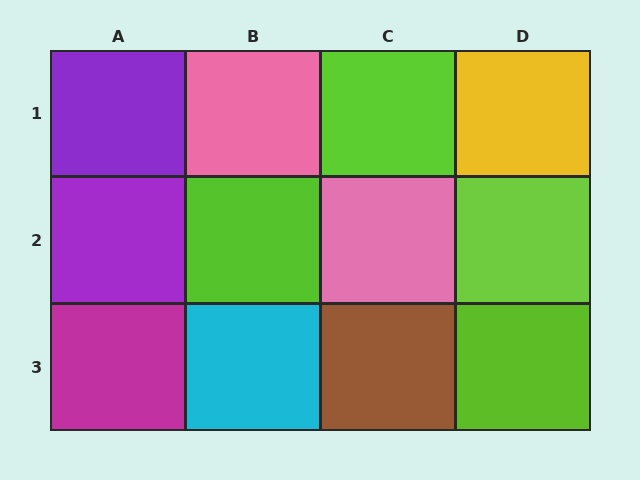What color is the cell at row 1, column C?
Lime.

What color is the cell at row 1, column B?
Pink.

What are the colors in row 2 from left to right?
Purple, lime, pink, lime.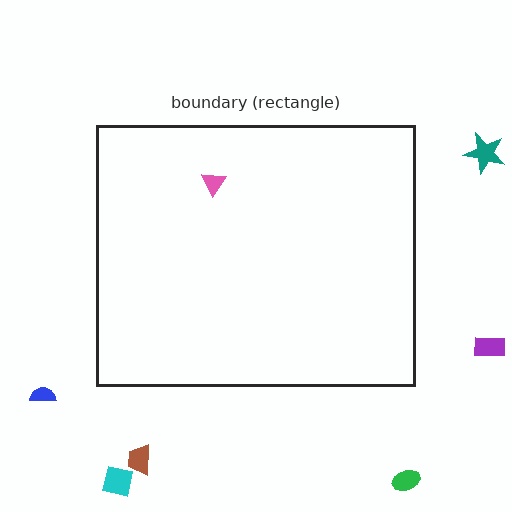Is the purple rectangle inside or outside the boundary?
Outside.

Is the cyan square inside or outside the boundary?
Outside.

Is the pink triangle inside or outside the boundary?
Inside.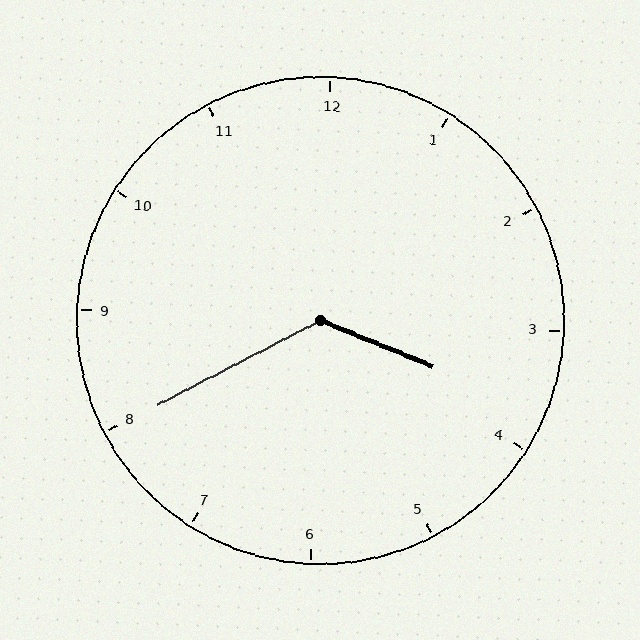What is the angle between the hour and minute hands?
Approximately 130 degrees.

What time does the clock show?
3:40.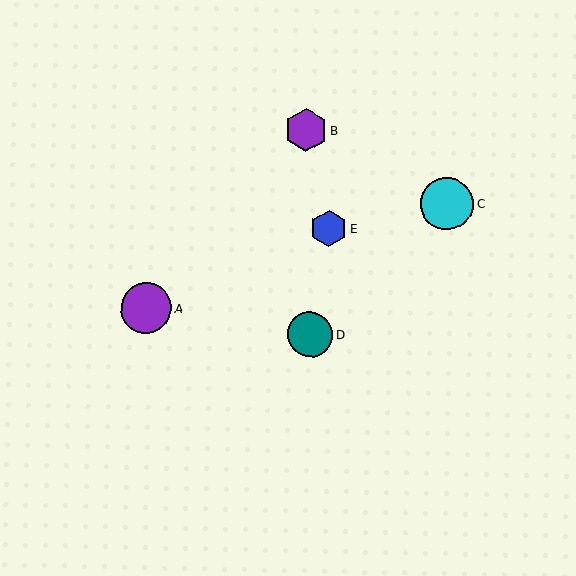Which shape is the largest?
The cyan circle (labeled C) is the largest.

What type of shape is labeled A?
Shape A is a purple circle.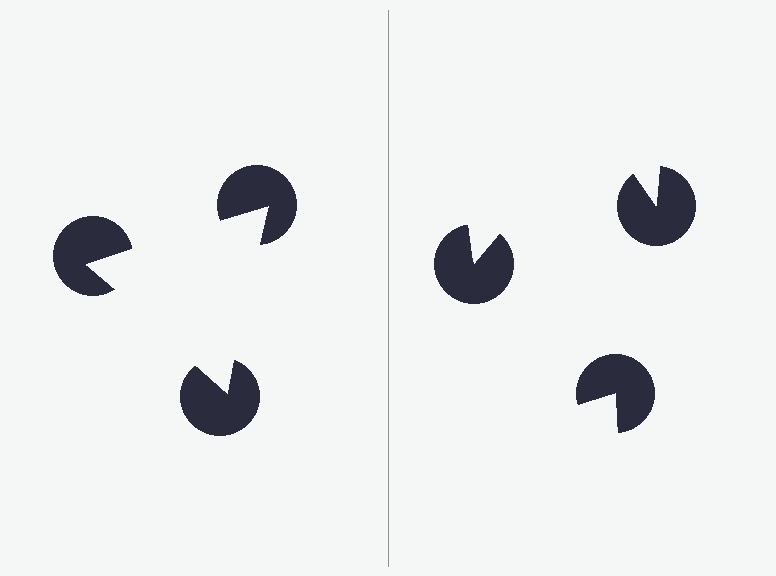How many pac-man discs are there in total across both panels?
6 — 3 on each side.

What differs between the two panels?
The pac-man discs are positioned identically on both sides; only the wedge orientations differ. On the left they align to a triangle; on the right they are misaligned.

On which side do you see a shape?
An illusory triangle appears on the left side. On the right side the wedge cuts are rotated, so no coherent shape forms.